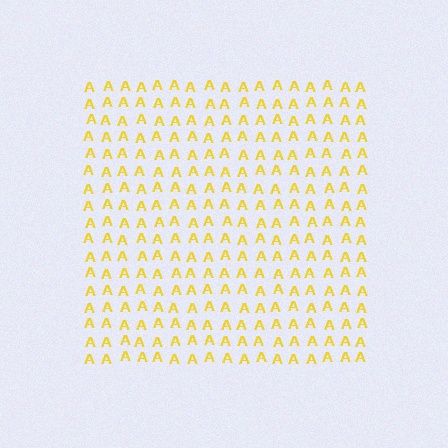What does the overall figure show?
The overall figure shows a square.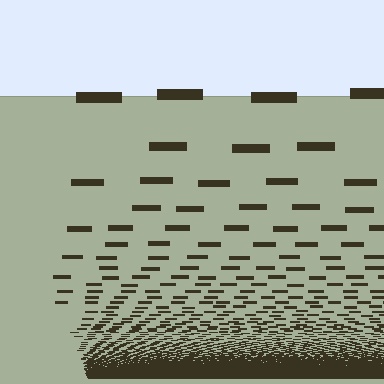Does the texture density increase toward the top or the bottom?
Density increases toward the bottom.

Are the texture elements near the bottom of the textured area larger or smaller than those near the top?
Smaller. The gradient is inverted — elements near the bottom are smaller and denser.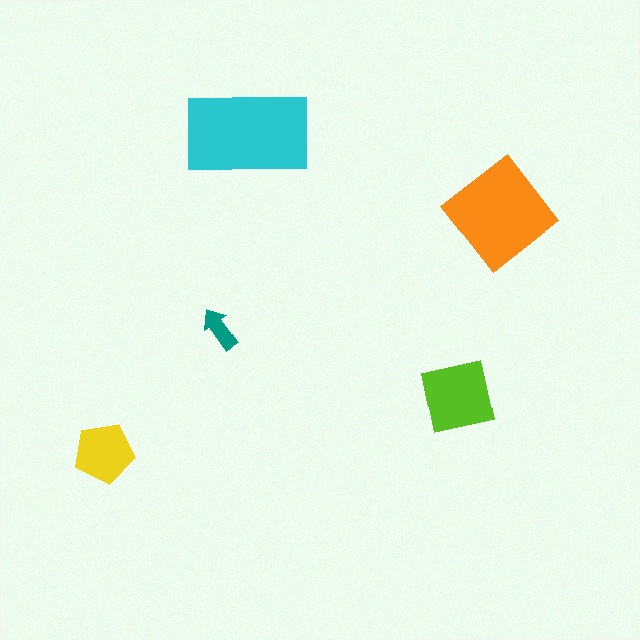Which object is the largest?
The cyan rectangle.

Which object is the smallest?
The teal arrow.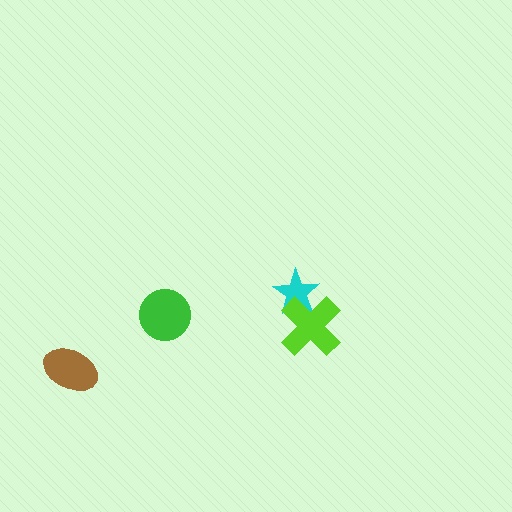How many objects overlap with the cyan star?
1 object overlaps with the cyan star.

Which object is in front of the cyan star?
The lime cross is in front of the cyan star.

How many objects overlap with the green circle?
0 objects overlap with the green circle.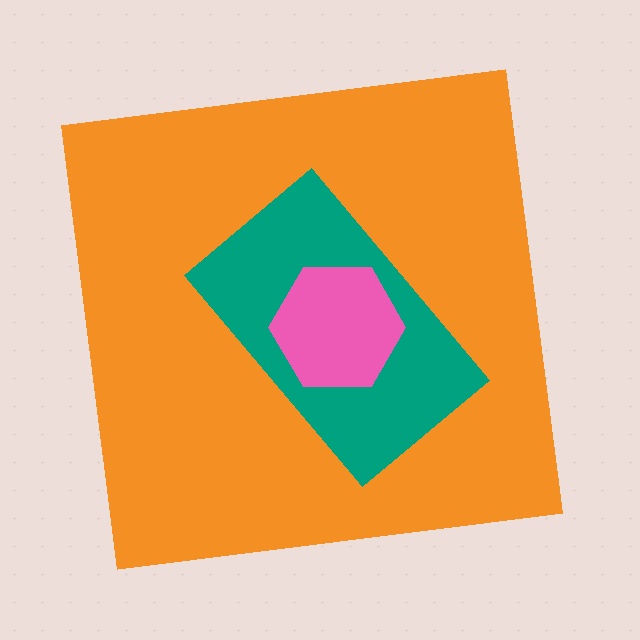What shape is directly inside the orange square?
The teal rectangle.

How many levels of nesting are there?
3.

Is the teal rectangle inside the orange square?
Yes.